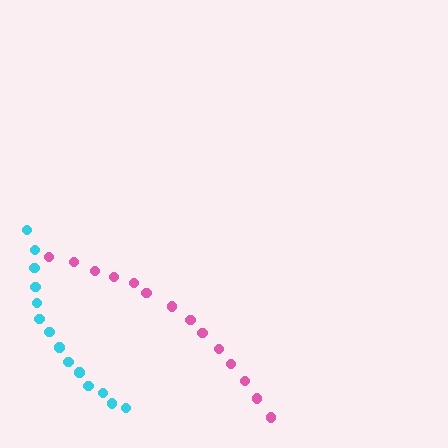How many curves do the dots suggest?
There are 2 distinct paths.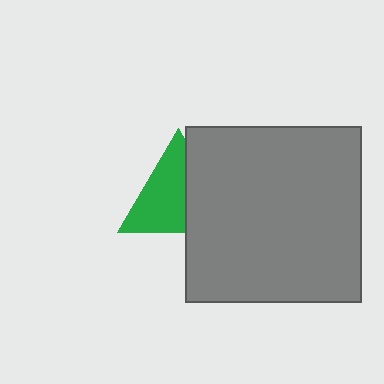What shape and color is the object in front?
The object in front is a gray square.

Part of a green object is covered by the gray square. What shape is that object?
It is a triangle.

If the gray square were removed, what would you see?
You would see the complete green triangle.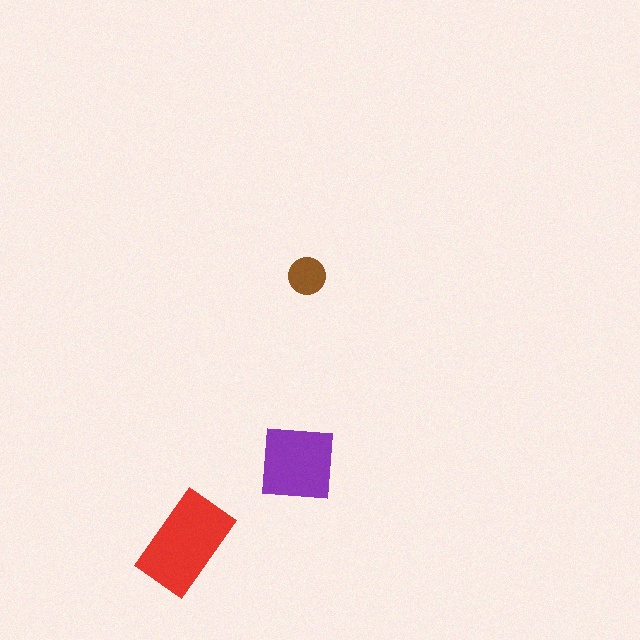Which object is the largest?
The red rectangle.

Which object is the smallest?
The brown circle.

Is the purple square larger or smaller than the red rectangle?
Smaller.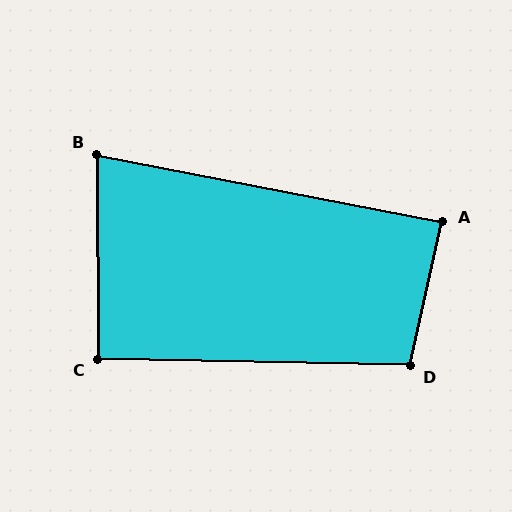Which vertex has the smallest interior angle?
B, at approximately 79 degrees.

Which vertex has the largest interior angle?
D, at approximately 101 degrees.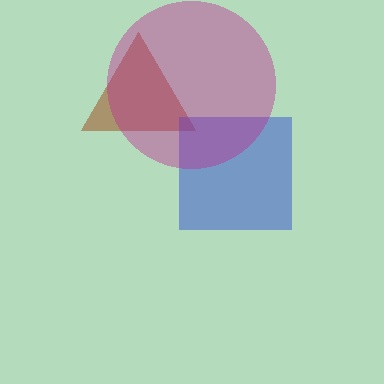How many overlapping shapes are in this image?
There are 3 overlapping shapes in the image.